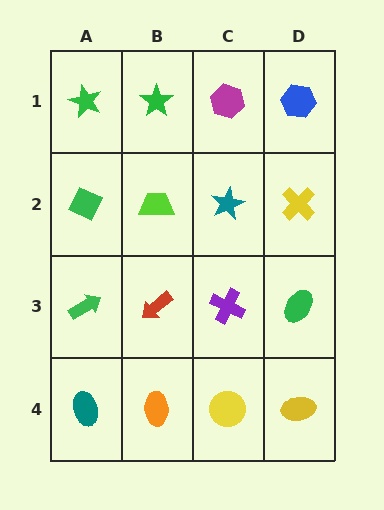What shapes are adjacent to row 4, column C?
A purple cross (row 3, column C), an orange ellipse (row 4, column B), a yellow ellipse (row 4, column D).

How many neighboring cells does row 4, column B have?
3.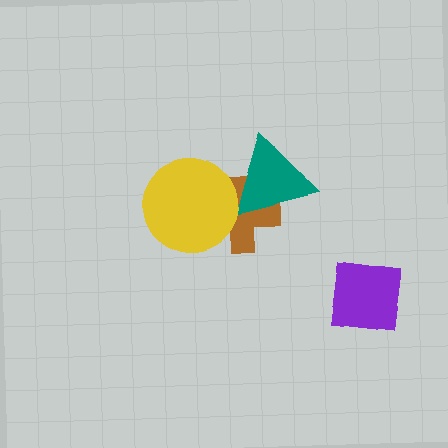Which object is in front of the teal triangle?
The yellow circle is in front of the teal triangle.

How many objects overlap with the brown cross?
2 objects overlap with the brown cross.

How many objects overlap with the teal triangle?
2 objects overlap with the teal triangle.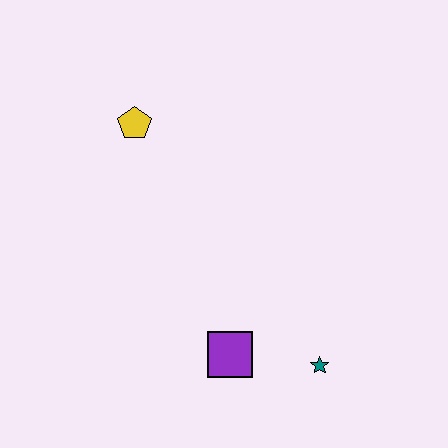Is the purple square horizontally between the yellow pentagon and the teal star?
Yes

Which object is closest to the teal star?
The purple square is closest to the teal star.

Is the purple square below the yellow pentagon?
Yes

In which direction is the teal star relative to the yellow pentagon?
The teal star is below the yellow pentagon.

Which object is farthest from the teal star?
The yellow pentagon is farthest from the teal star.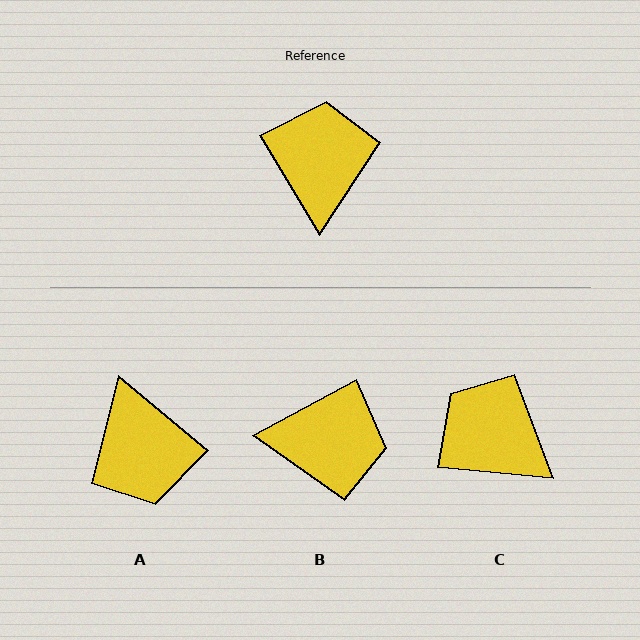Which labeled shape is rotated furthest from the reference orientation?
A, about 161 degrees away.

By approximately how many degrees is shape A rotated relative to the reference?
Approximately 161 degrees clockwise.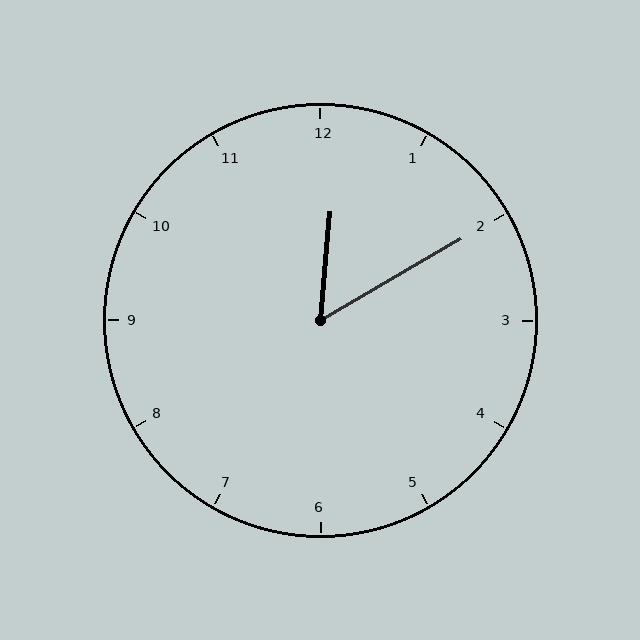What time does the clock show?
12:10.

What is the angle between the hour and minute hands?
Approximately 55 degrees.